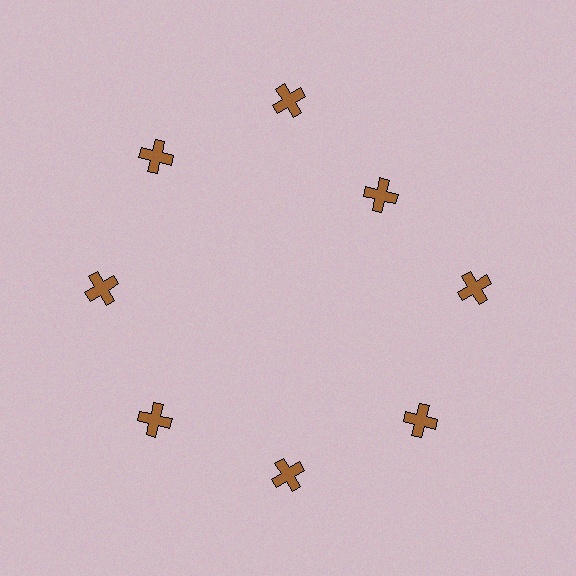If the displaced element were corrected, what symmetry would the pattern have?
It would have 8-fold rotational symmetry — the pattern would map onto itself every 45 degrees.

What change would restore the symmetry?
The symmetry would be restored by moving it outward, back onto the ring so that all 8 crosses sit at equal angles and equal distance from the center.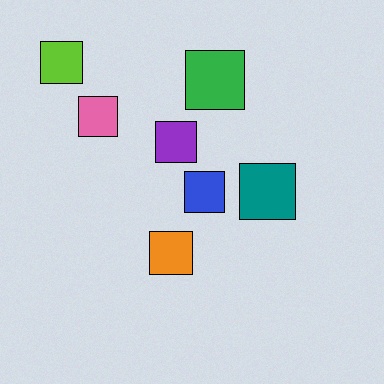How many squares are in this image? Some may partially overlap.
There are 7 squares.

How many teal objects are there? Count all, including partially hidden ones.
There is 1 teal object.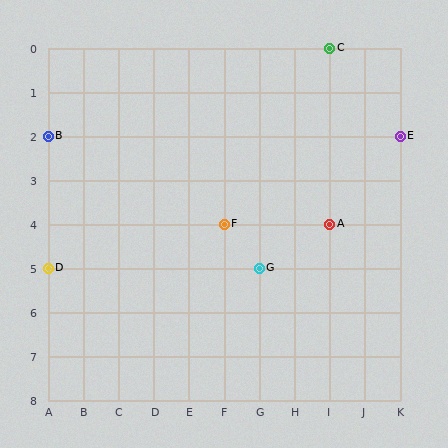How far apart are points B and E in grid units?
Points B and E are 10 columns apart.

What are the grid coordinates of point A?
Point A is at grid coordinates (I, 4).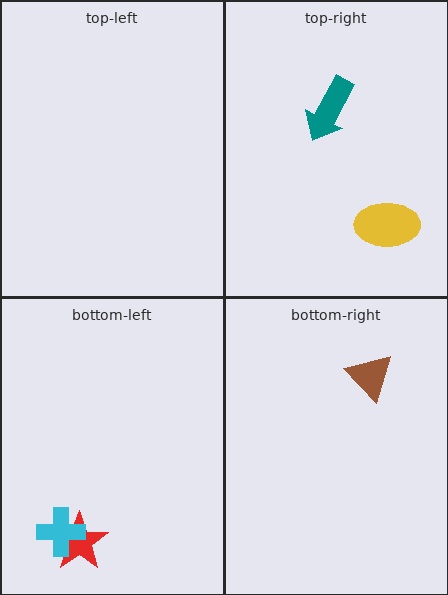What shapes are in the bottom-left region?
The red star, the cyan cross.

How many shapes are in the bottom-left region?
2.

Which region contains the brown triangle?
The bottom-right region.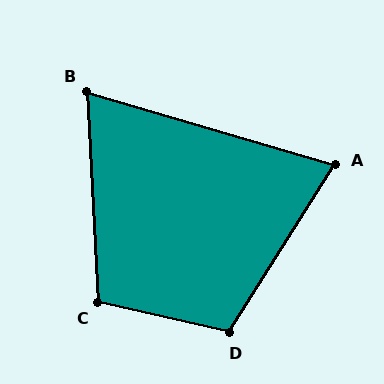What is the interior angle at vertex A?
Approximately 74 degrees (acute).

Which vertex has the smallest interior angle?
B, at approximately 71 degrees.